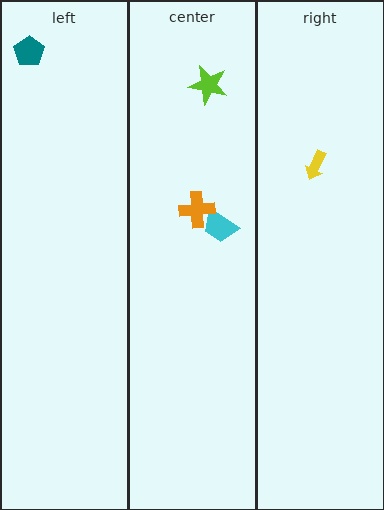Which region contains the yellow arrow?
The right region.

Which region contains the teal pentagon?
The left region.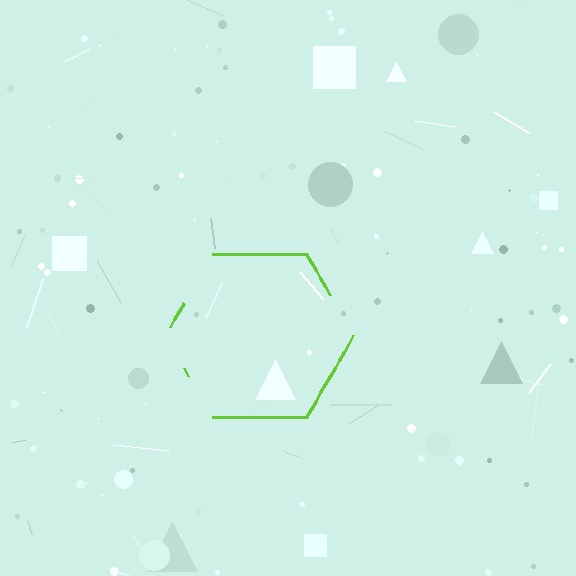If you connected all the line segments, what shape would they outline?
They would outline a hexagon.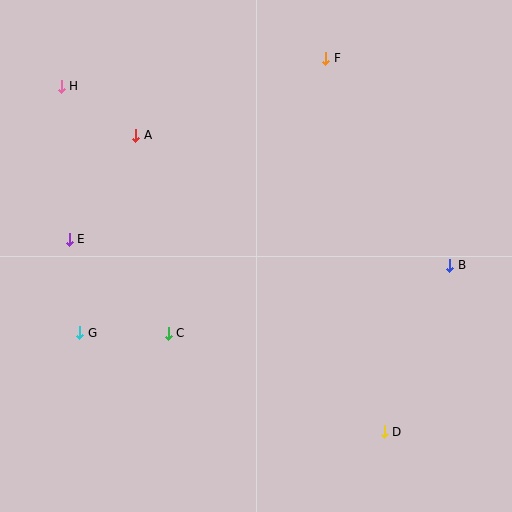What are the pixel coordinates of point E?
Point E is at (69, 240).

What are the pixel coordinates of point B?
Point B is at (450, 265).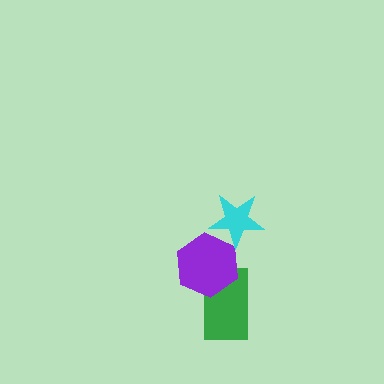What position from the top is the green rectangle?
The green rectangle is 3rd from the top.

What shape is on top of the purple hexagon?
The cyan star is on top of the purple hexagon.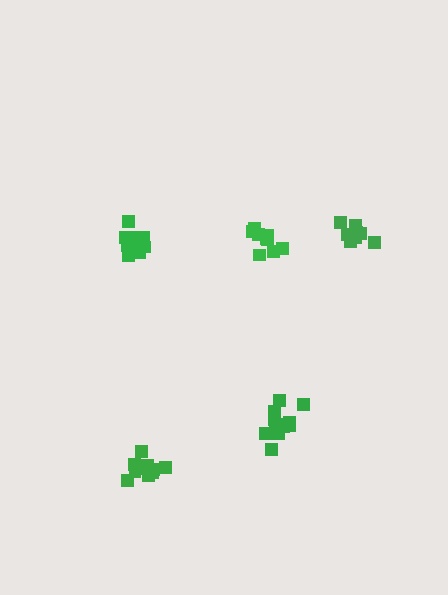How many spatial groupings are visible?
There are 5 spatial groupings.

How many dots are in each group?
Group 1: 13 dots, Group 2: 13 dots, Group 3: 8 dots, Group 4: 9 dots, Group 5: 10 dots (53 total).